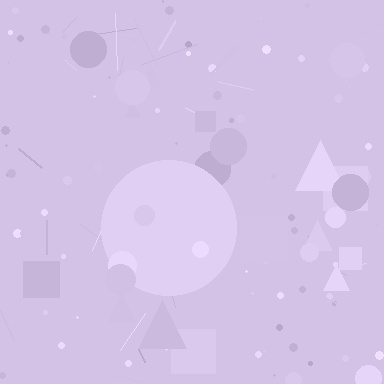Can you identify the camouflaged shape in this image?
The camouflaged shape is a circle.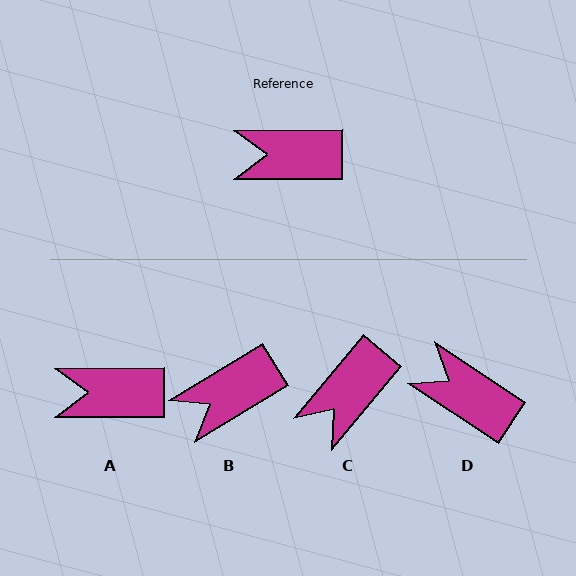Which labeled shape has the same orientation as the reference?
A.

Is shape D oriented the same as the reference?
No, it is off by about 34 degrees.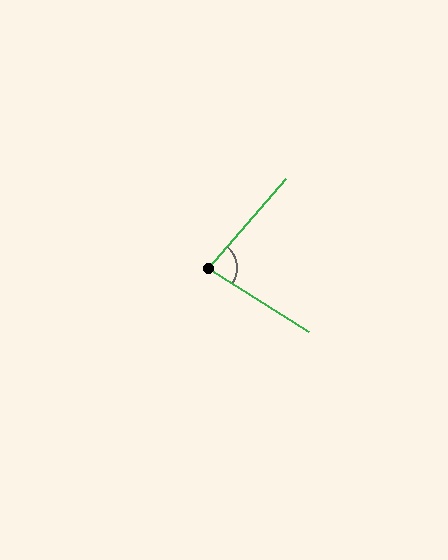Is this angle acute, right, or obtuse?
It is acute.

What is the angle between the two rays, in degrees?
Approximately 81 degrees.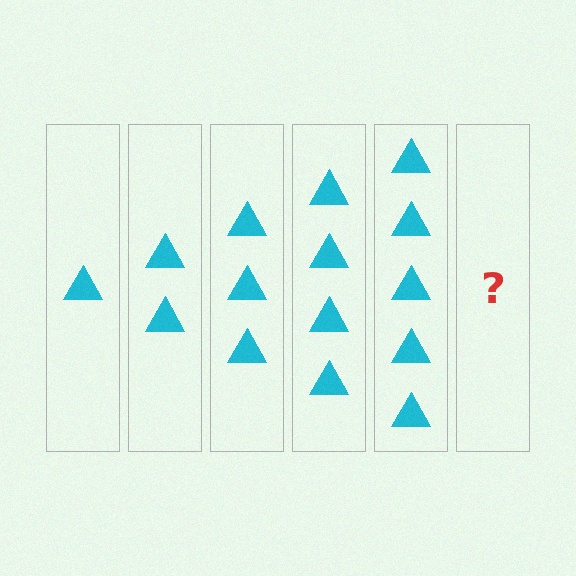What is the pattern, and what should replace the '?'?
The pattern is that each step adds one more triangle. The '?' should be 6 triangles.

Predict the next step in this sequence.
The next step is 6 triangles.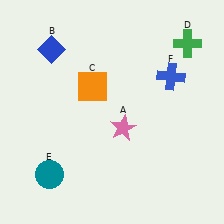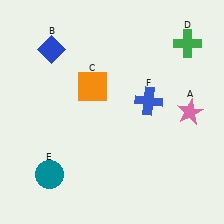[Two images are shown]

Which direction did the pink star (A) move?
The pink star (A) moved right.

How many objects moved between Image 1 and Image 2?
2 objects moved between the two images.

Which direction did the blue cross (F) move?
The blue cross (F) moved down.